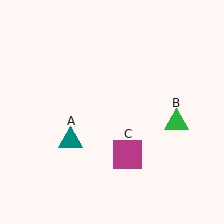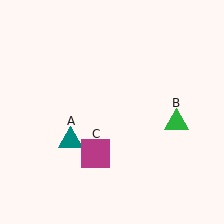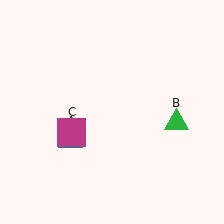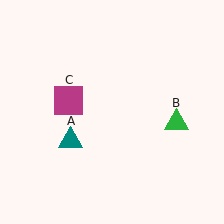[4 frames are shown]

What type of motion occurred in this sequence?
The magenta square (object C) rotated clockwise around the center of the scene.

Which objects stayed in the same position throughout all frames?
Teal triangle (object A) and green triangle (object B) remained stationary.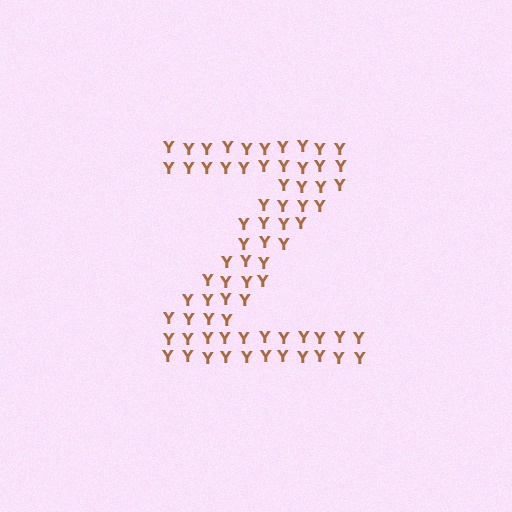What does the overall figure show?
The overall figure shows the letter Z.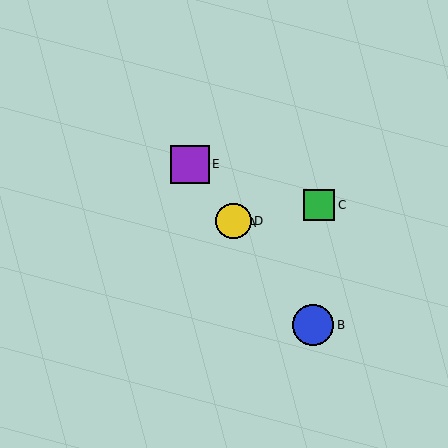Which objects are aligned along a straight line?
Objects A, B, D, E are aligned along a straight line.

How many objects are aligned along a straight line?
4 objects (A, B, D, E) are aligned along a straight line.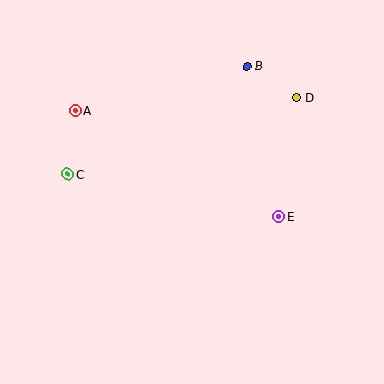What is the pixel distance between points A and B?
The distance between A and B is 177 pixels.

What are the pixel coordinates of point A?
Point A is at (75, 110).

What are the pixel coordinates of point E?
Point E is at (279, 217).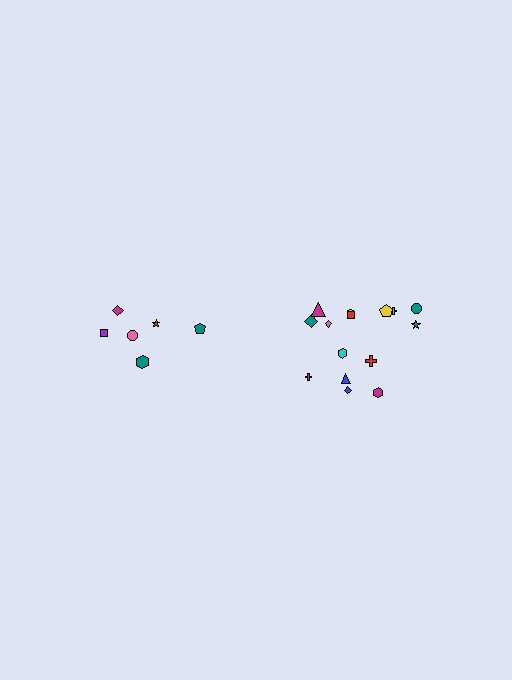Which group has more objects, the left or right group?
The right group.